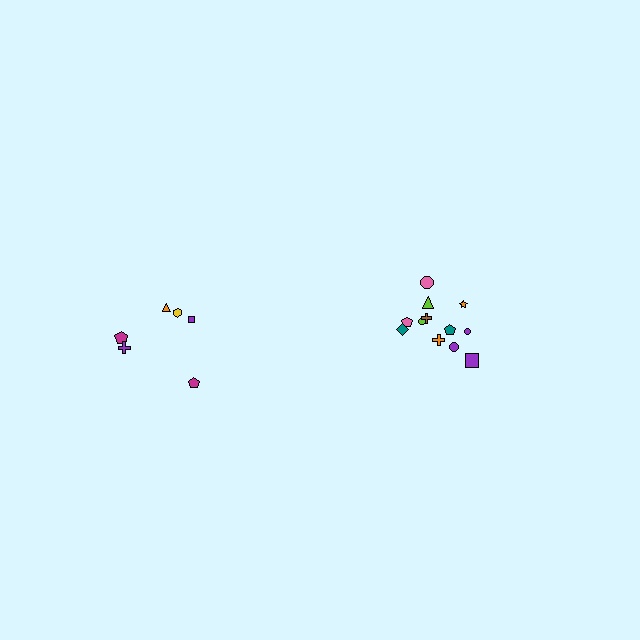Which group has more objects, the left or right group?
The right group.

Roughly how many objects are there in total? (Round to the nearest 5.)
Roughly 20 objects in total.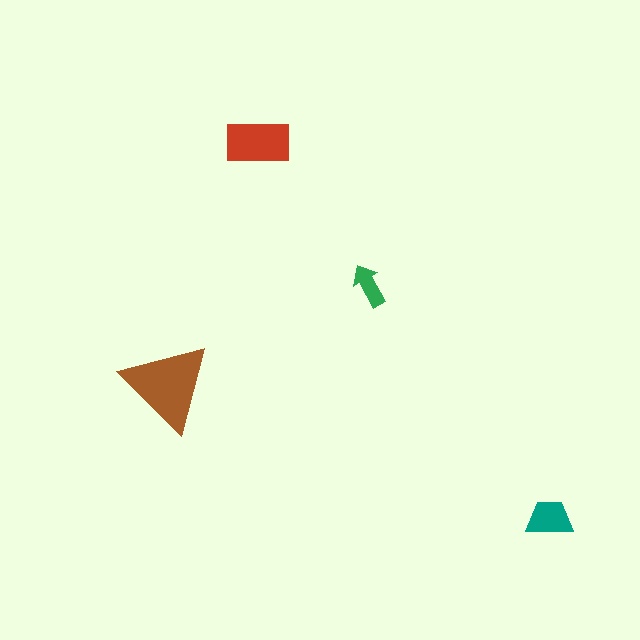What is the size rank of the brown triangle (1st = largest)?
1st.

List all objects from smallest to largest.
The green arrow, the teal trapezoid, the red rectangle, the brown triangle.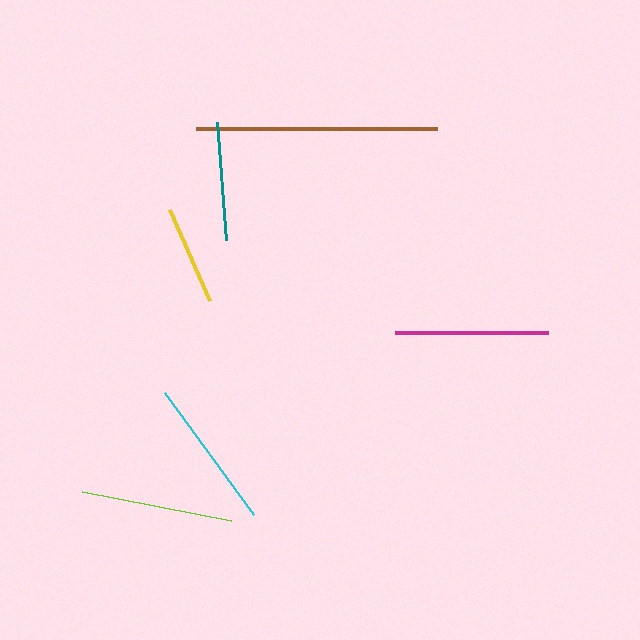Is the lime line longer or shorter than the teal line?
The lime line is longer than the teal line.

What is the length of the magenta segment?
The magenta segment is approximately 152 pixels long.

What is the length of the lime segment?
The lime segment is approximately 152 pixels long.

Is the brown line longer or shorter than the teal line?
The brown line is longer than the teal line.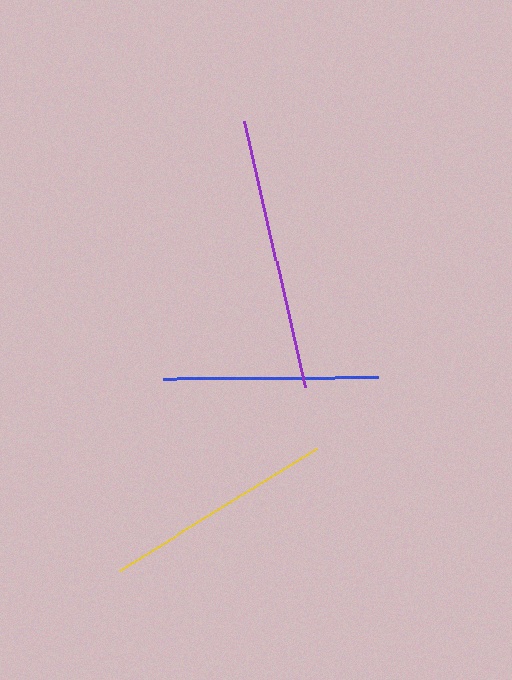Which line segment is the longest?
The purple line is the longest at approximately 273 pixels.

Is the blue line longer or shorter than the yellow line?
The yellow line is longer than the blue line.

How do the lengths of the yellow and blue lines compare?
The yellow and blue lines are approximately the same length.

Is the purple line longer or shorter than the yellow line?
The purple line is longer than the yellow line.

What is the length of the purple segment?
The purple segment is approximately 273 pixels long.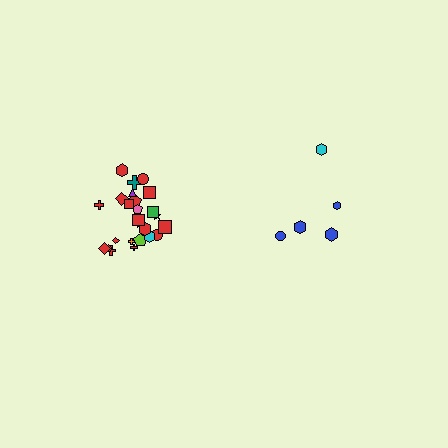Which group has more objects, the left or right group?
The left group.